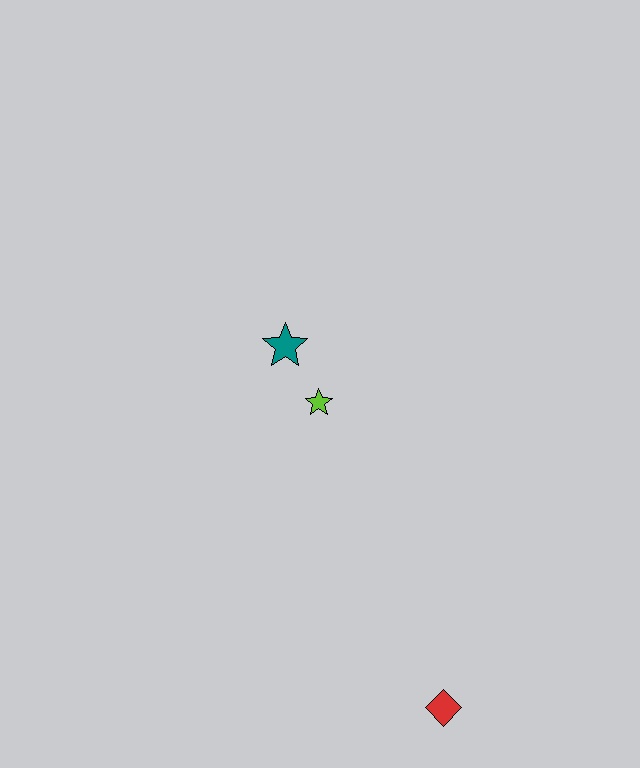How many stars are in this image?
There are 2 stars.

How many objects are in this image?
There are 3 objects.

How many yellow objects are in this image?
There are no yellow objects.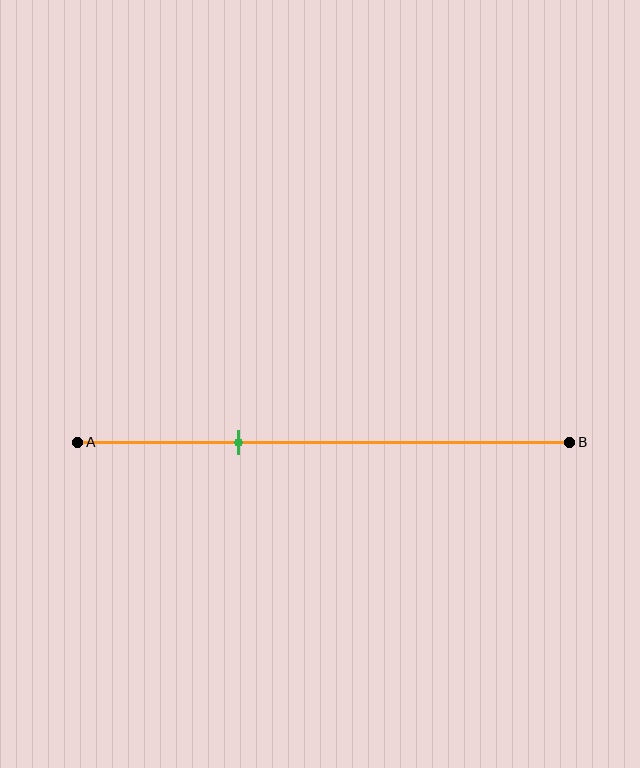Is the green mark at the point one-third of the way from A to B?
Yes, the mark is approximately at the one-third point.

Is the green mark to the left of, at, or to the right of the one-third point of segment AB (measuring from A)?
The green mark is approximately at the one-third point of segment AB.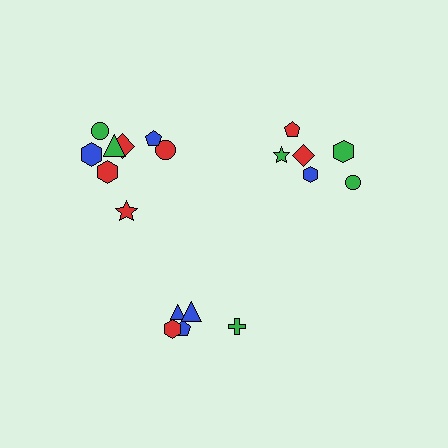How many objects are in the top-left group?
There are 8 objects.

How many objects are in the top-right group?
There are 6 objects.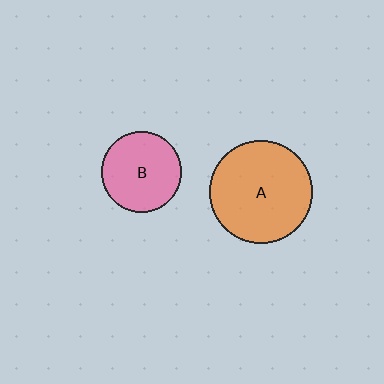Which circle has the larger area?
Circle A (orange).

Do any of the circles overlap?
No, none of the circles overlap.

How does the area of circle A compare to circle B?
Approximately 1.6 times.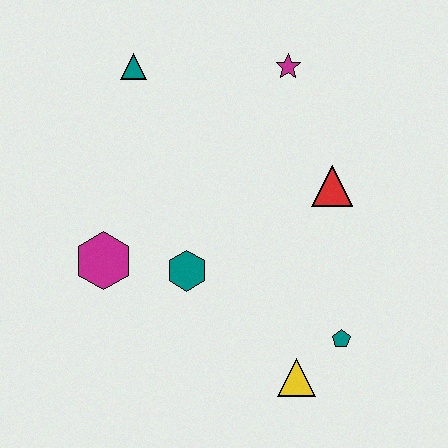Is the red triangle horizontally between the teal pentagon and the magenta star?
Yes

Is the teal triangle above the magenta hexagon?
Yes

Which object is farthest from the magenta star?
The yellow triangle is farthest from the magenta star.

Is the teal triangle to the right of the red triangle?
No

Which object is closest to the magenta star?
The red triangle is closest to the magenta star.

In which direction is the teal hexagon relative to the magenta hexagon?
The teal hexagon is to the right of the magenta hexagon.